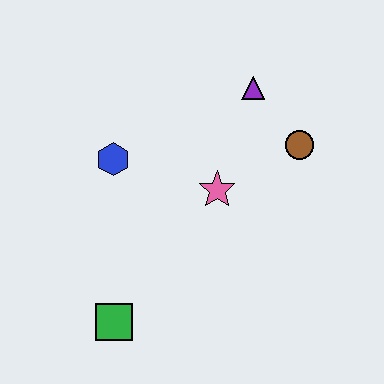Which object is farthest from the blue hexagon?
The brown circle is farthest from the blue hexagon.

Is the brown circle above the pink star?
Yes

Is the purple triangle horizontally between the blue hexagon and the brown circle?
Yes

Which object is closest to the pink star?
The brown circle is closest to the pink star.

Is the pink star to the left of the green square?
No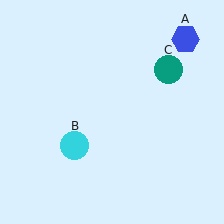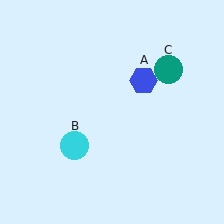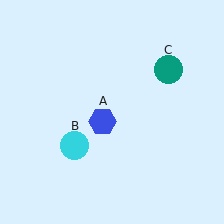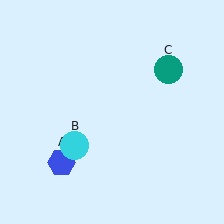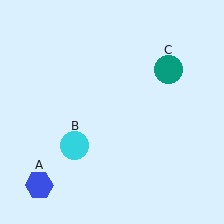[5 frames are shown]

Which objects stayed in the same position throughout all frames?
Cyan circle (object B) and teal circle (object C) remained stationary.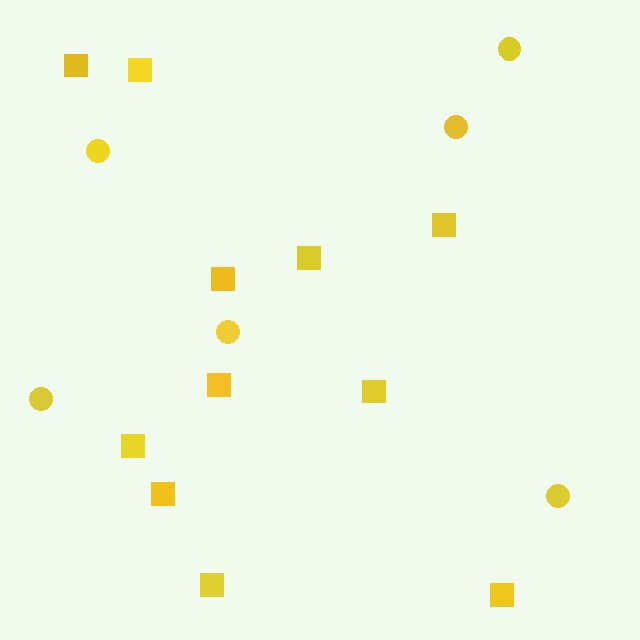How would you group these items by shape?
There are 2 groups: one group of circles (6) and one group of squares (11).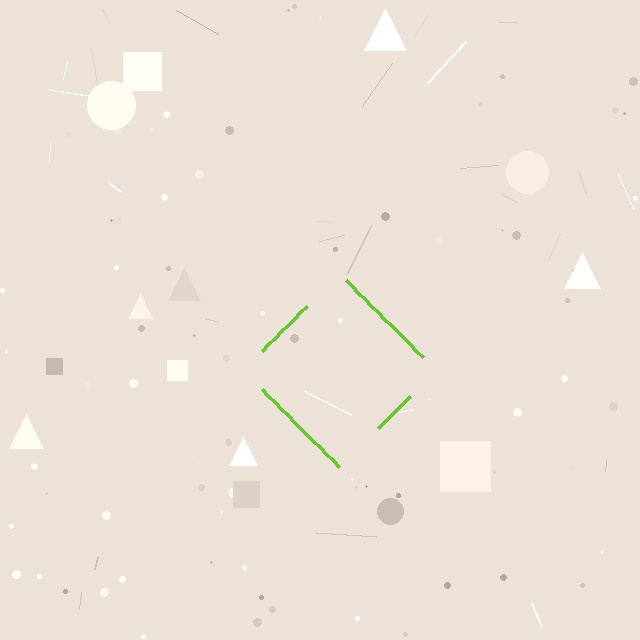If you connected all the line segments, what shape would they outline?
They would outline a diamond.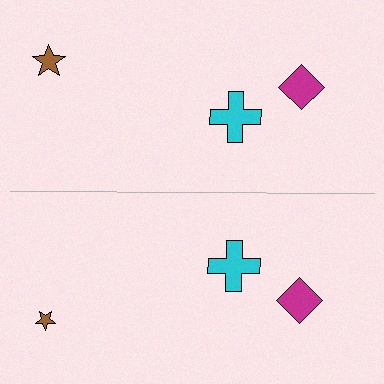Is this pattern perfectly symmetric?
No, the pattern is not perfectly symmetric. The brown star on the bottom side has a different size than its mirror counterpart.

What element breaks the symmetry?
The brown star on the bottom side has a different size than its mirror counterpart.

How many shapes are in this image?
There are 6 shapes in this image.